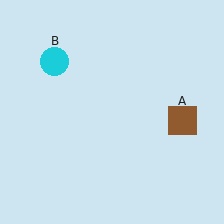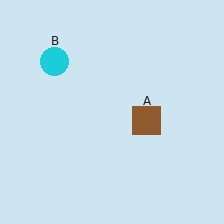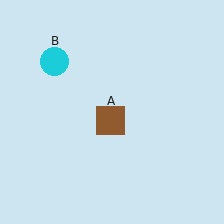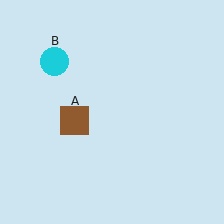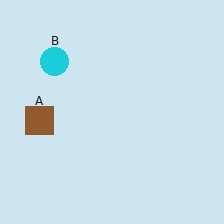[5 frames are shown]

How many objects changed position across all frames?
1 object changed position: brown square (object A).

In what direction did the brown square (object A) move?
The brown square (object A) moved left.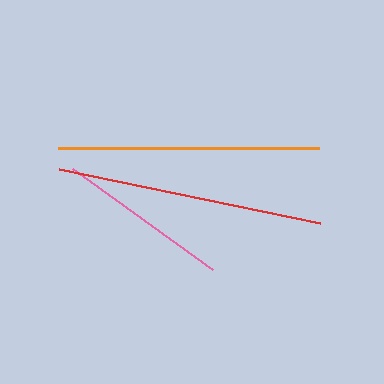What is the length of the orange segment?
The orange segment is approximately 262 pixels long.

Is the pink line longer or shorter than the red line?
The red line is longer than the pink line.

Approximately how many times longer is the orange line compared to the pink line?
The orange line is approximately 1.5 times the length of the pink line.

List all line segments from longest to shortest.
From longest to shortest: red, orange, pink.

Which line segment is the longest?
The red line is the longest at approximately 266 pixels.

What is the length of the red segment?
The red segment is approximately 266 pixels long.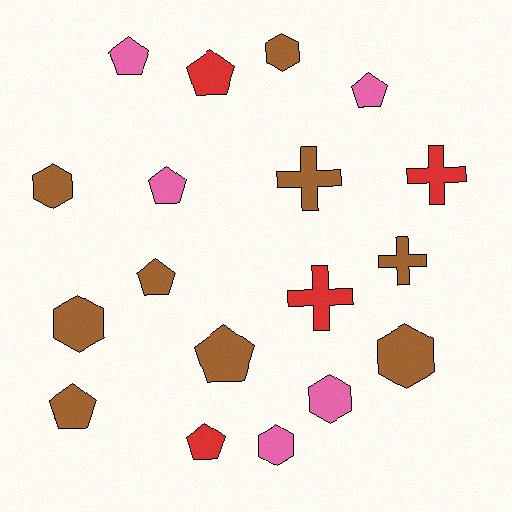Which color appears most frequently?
Brown, with 9 objects.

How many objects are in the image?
There are 18 objects.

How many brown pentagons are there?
There are 3 brown pentagons.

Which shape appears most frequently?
Pentagon, with 8 objects.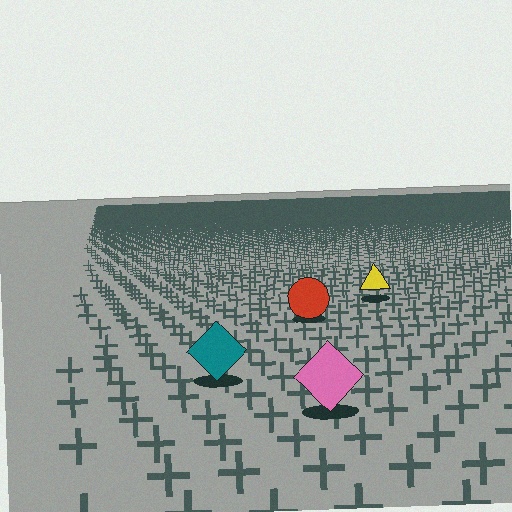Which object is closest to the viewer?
The pink diamond is closest. The texture marks near it are larger and more spread out.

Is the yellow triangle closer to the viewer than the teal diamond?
No. The teal diamond is closer — you can tell from the texture gradient: the ground texture is coarser near it.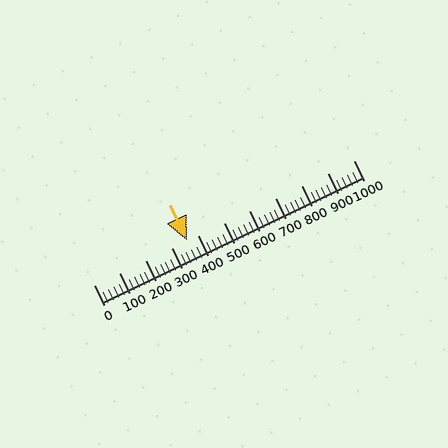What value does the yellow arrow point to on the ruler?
The yellow arrow points to approximately 360.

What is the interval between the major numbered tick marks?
The major tick marks are spaced 100 units apart.